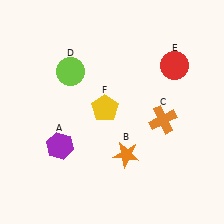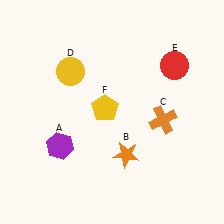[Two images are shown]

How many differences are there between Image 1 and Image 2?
There is 1 difference between the two images.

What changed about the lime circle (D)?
In Image 1, D is lime. In Image 2, it changed to yellow.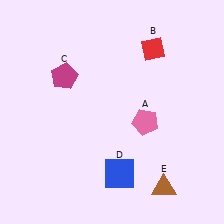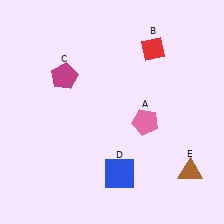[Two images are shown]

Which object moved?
The brown triangle (E) moved right.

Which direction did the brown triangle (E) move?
The brown triangle (E) moved right.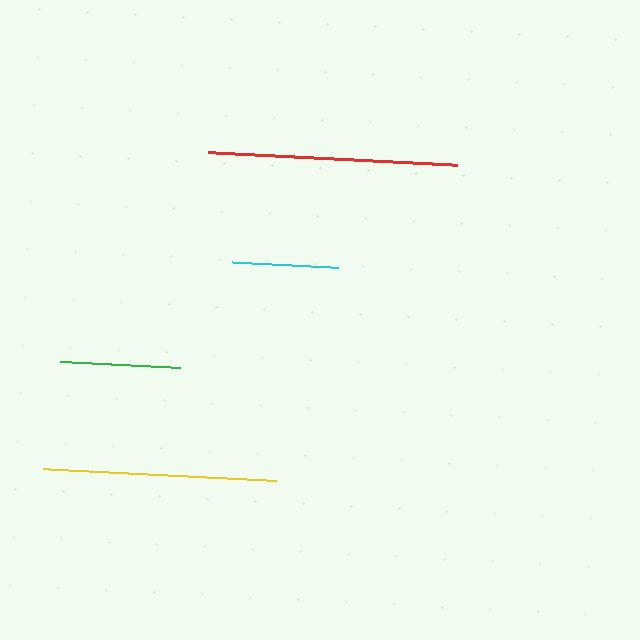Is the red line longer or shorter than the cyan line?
The red line is longer than the cyan line.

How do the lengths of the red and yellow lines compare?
The red and yellow lines are approximately the same length.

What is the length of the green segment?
The green segment is approximately 120 pixels long.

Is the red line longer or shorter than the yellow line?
The red line is longer than the yellow line.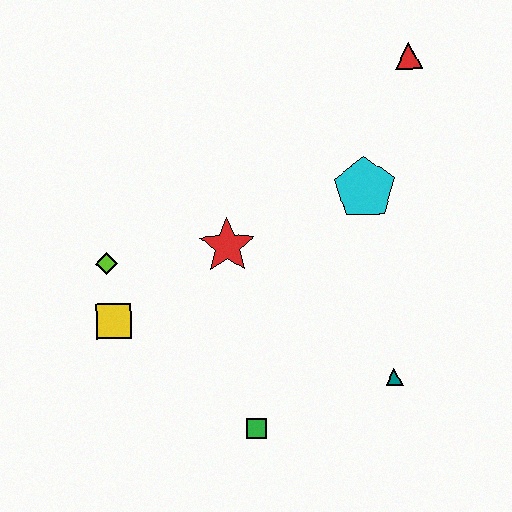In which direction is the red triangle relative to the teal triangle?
The red triangle is above the teal triangle.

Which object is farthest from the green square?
The red triangle is farthest from the green square.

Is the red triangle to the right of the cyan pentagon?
Yes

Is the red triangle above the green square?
Yes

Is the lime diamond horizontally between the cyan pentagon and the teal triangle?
No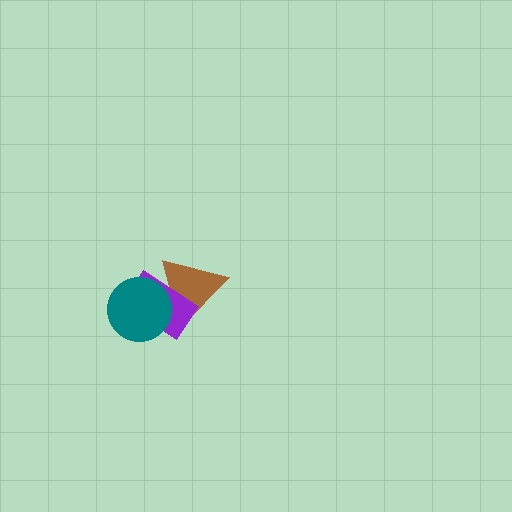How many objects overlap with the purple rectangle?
2 objects overlap with the purple rectangle.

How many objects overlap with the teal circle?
2 objects overlap with the teal circle.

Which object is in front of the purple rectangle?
The teal circle is in front of the purple rectangle.